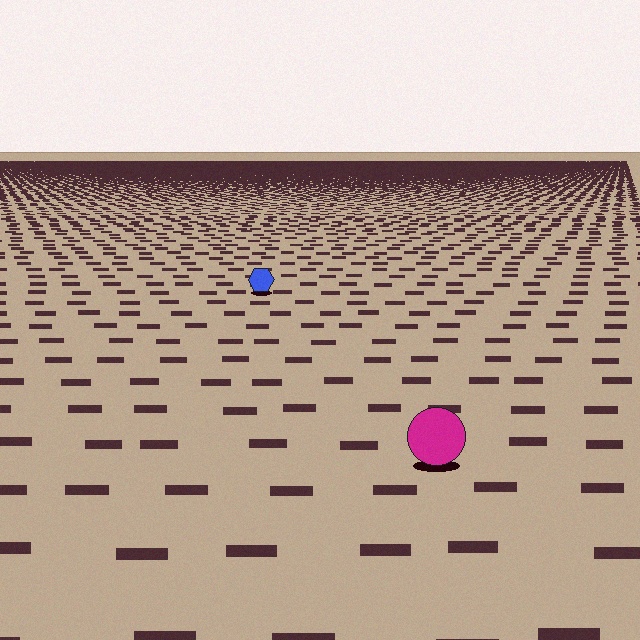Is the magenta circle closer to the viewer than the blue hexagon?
Yes. The magenta circle is closer — you can tell from the texture gradient: the ground texture is coarser near it.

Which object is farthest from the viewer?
The blue hexagon is farthest from the viewer. It appears smaller and the ground texture around it is denser.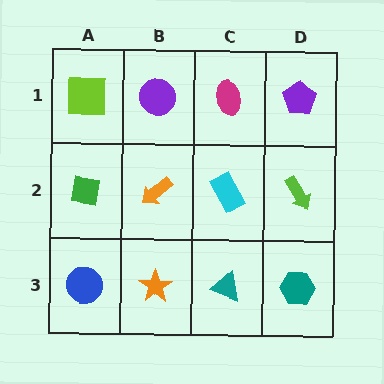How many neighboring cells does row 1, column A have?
2.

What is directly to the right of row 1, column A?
A purple circle.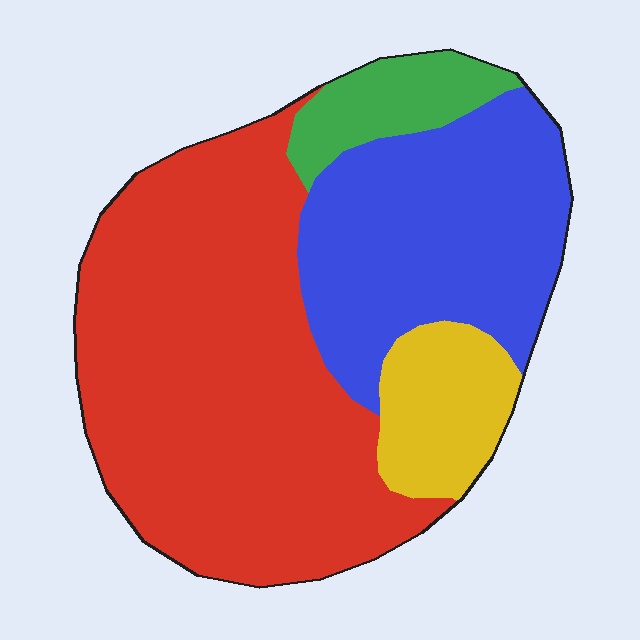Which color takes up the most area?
Red, at roughly 55%.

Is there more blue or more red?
Red.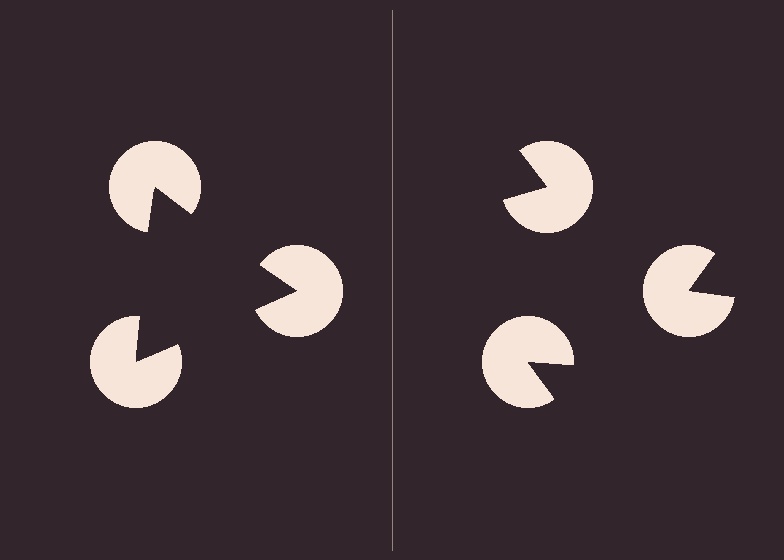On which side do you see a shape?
An illusory triangle appears on the left side. On the right side the wedge cuts are rotated, so no coherent shape forms.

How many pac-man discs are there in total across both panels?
6 — 3 on each side.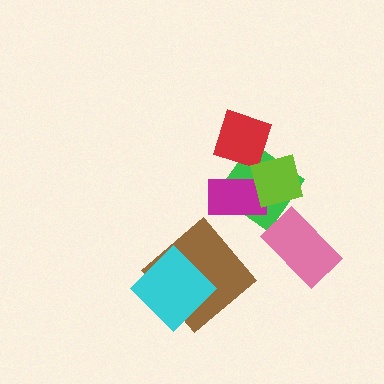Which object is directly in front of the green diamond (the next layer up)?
The magenta rectangle is directly in front of the green diamond.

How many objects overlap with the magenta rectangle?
2 objects overlap with the magenta rectangle.